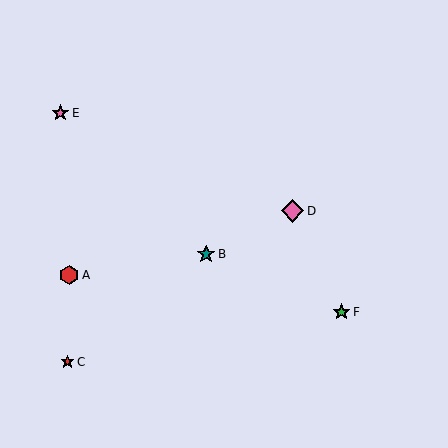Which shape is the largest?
The pink diamond (labeled D) is the largest.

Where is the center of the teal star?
The center of the teal star is at (206, 254).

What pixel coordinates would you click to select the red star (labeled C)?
Click at (67, 362) to select the red star C.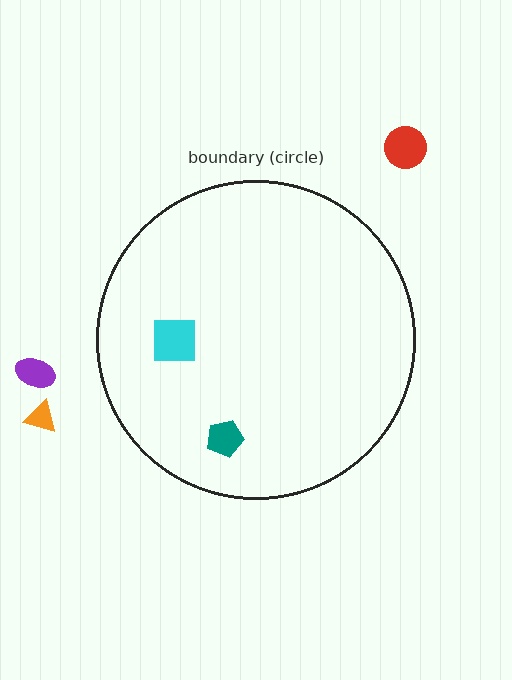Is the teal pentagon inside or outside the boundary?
Inside.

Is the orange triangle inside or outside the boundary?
Outside.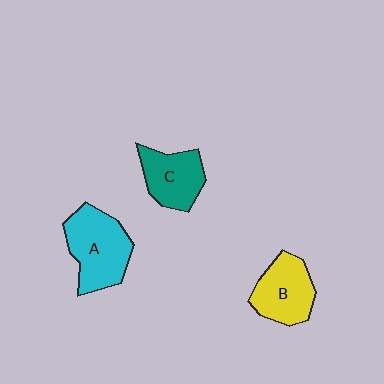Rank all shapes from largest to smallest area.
From largest to smallest: A (cyan), B (yellow), C (teal).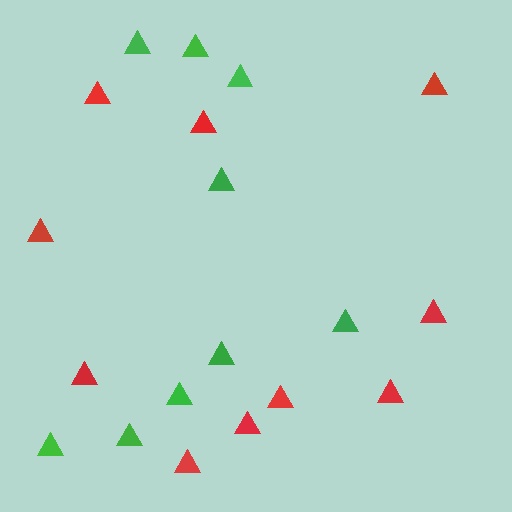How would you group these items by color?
There are 2 groups: one group of green triangles (9) and one group of red triangles (10).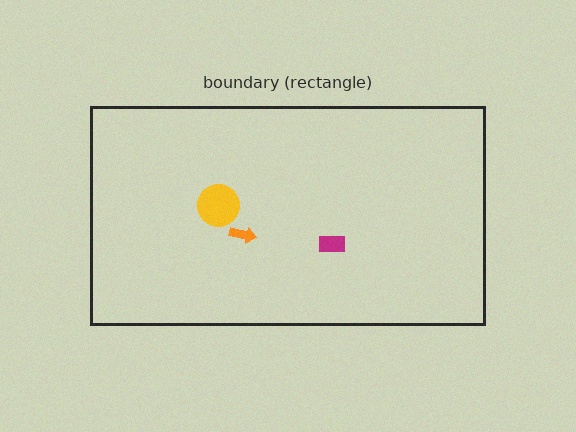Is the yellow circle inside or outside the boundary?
Inside.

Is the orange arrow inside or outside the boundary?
Inside.